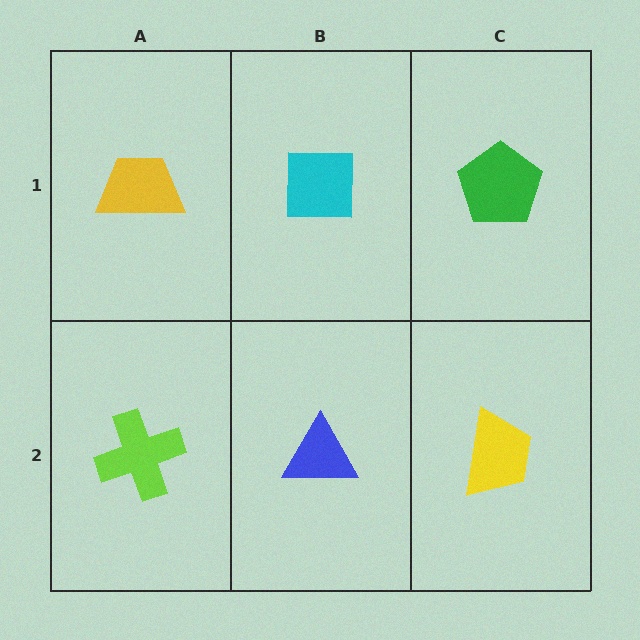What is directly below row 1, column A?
A lime cross.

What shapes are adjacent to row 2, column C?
A green pentagon (row 1, column C), a blue triangle (row 2, column B).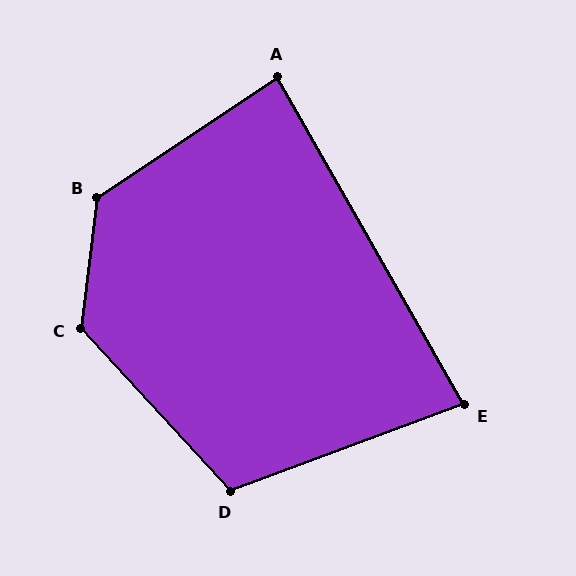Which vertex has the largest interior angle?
B, at approximately 131 degrees.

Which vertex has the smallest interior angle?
E, at approximately 81 degrees.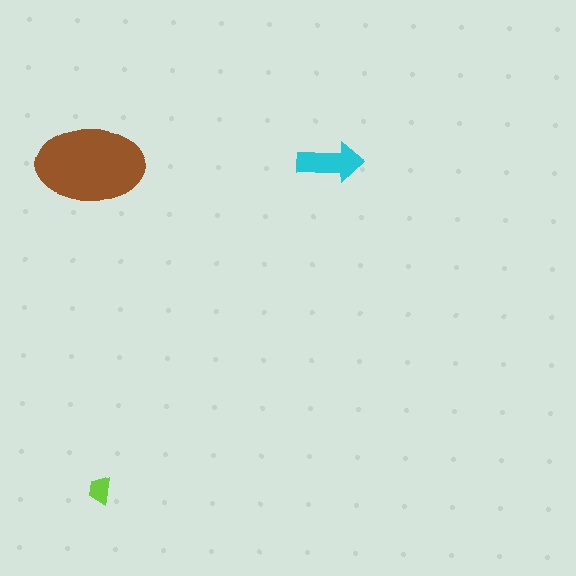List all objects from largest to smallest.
The brown ellipse, the cyan arrow, the lime trapezoid.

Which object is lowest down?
The lime trapezoid is bottommost.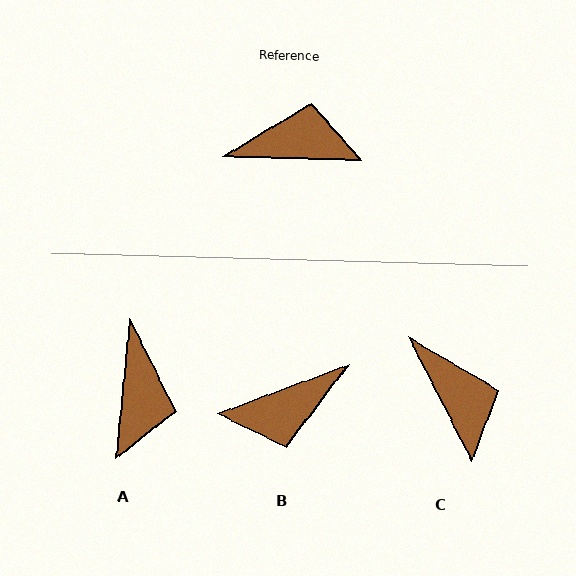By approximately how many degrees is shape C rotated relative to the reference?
Approximately 62 degrees clockwise.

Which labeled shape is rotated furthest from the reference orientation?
B, about 158 degrees away.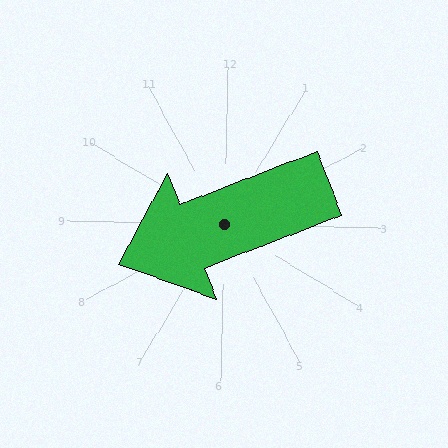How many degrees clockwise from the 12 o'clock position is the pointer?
Approximately 248 degrees.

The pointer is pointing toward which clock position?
Roughly 8 o'clock.